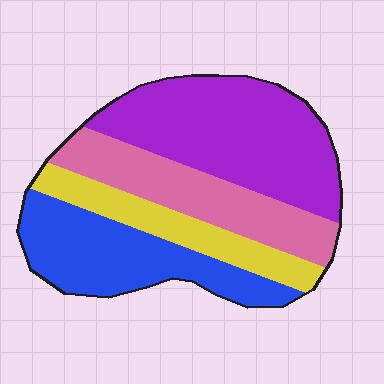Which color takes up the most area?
Purple, at roughly 35%.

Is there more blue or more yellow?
Blue.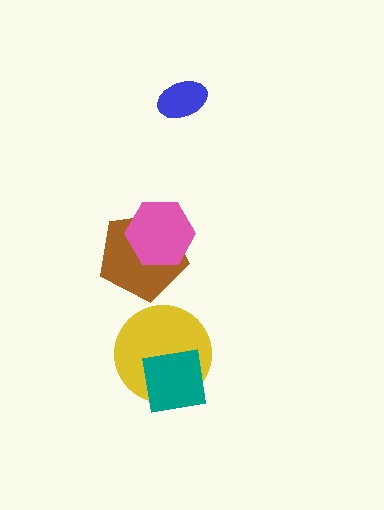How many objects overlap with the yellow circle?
1 object overlaps with the yellow circle.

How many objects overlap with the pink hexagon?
1 object overlaps with the pink hexagon.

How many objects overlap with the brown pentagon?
1 object overlaps with the brown pentagon.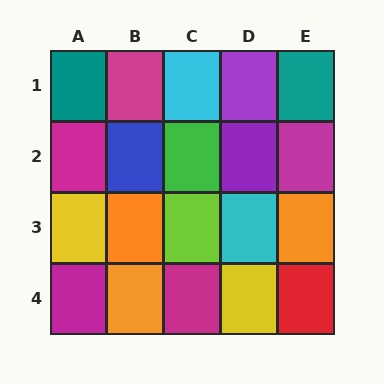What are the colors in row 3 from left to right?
Yellow, orange, lime, cyan, orange.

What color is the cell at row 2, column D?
Purple.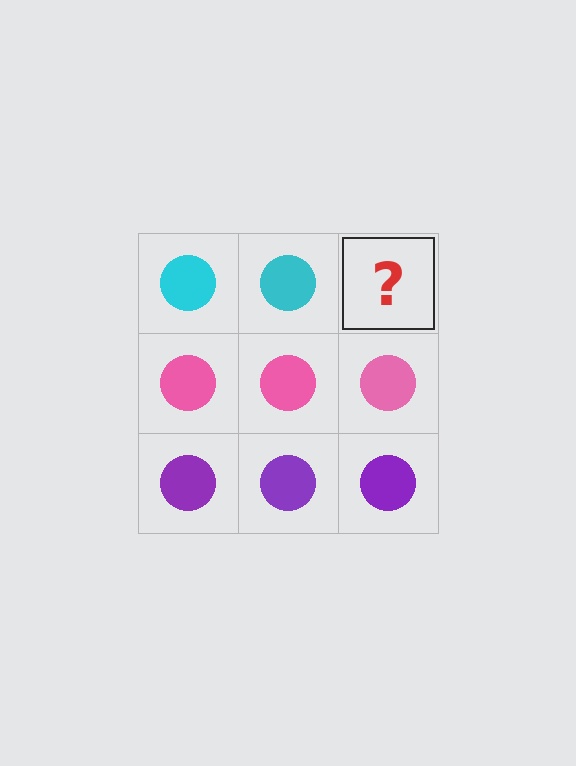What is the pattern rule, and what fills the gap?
The rule is that each row has a consistent color. The gap should be filled with a cyan circle.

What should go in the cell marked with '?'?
The missing cell should contain a cyan circle.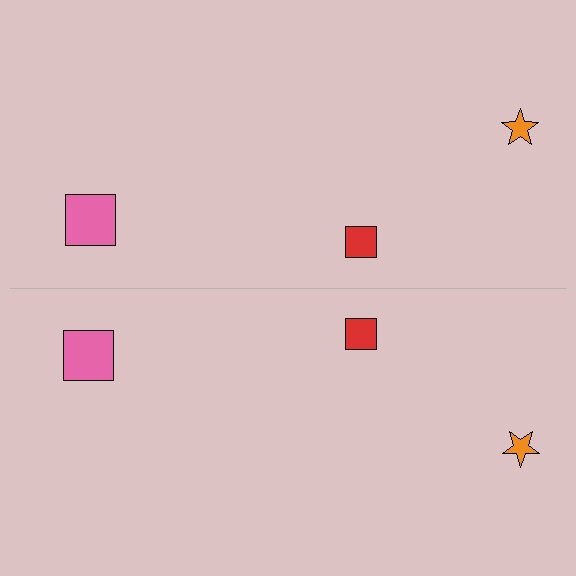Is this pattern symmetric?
Yes, this pattern has bilateral (reflection) symmetry.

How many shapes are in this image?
There are 6 shapes in this image.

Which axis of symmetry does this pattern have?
The pattern has a horizontal axis of symmetry running through the center of the image.